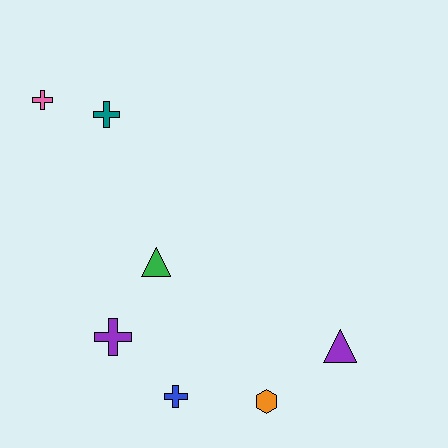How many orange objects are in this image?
There is 1 orange object.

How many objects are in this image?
There are 7 objects.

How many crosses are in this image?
There are 4 crosses.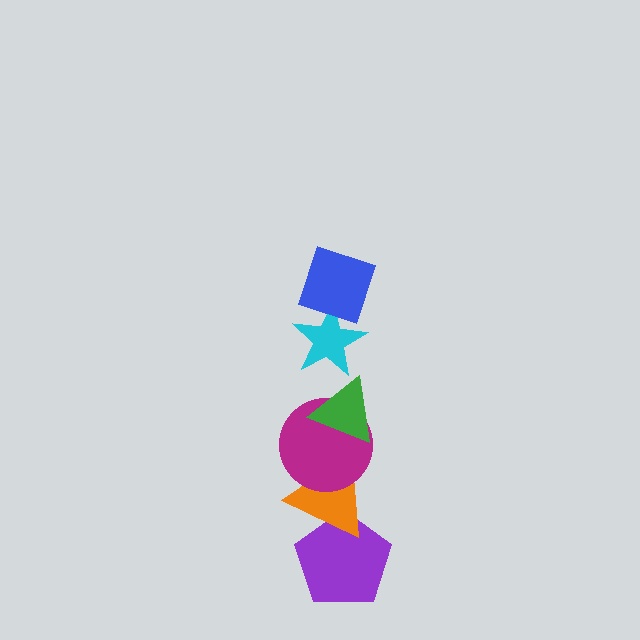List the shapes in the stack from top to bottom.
From top to bottom: the blue diamond, the cyan star, the green triangle, the magenta circle, the orange triangle, the purple pentagon.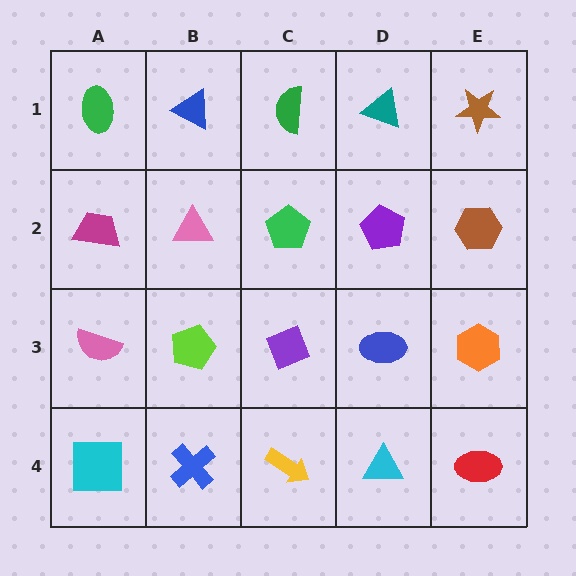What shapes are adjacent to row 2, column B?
A blue triangle (row 1, column B), a lime pentagon (row 3, column B), a magenta trapezoid (row 2, column A), a green pentagon (row 2, column C).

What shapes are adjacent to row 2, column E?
A brown star (row 1, column E), an orange hexagon (row 3, column E), a purple pentagon (row 2, column D).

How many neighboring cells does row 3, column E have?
3.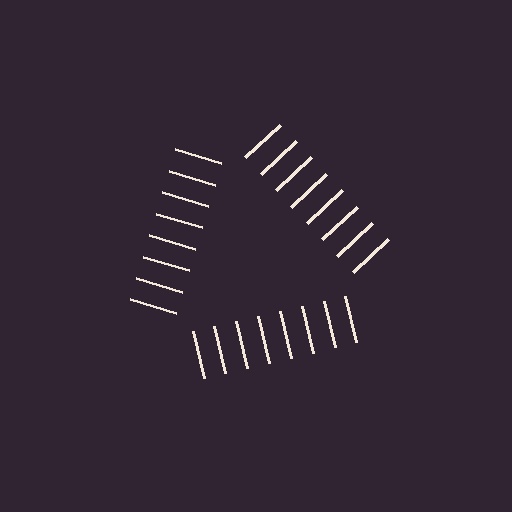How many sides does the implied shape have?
3 sides — the line-ends trace a triangle.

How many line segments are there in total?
24 — 8 along each of the 3 edges.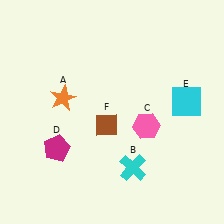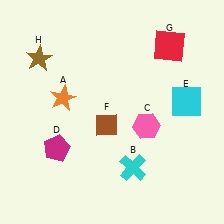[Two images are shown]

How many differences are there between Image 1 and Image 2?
There are 2 differences between the two images.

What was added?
A red square (G), a brown star (H) were added in Image 2.